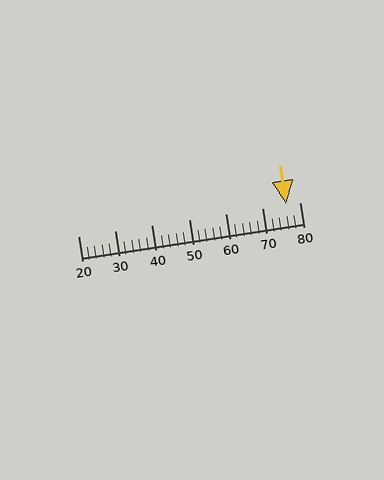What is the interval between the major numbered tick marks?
The major tick marks are spaced 10 units apart.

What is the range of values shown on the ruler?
The ruler shows values from 20 to 80.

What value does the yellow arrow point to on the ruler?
The yellow arrow points to approximately 76.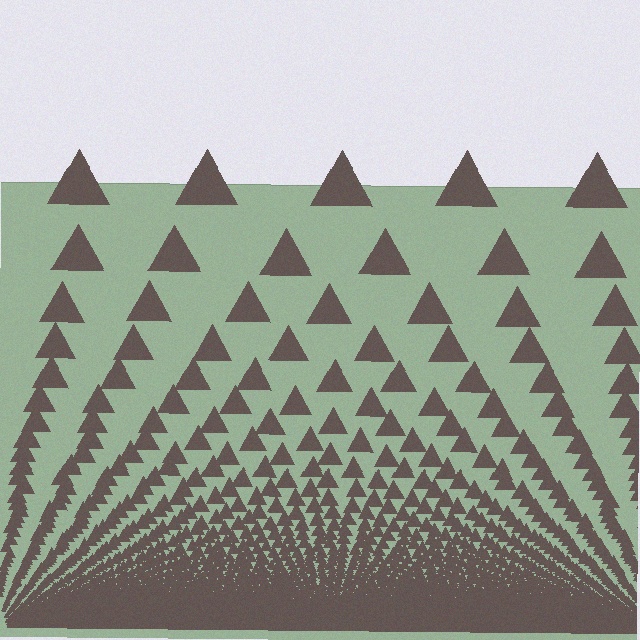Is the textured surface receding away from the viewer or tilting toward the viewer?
The surface appears to tilt toward the viewer. Texture elements get larger and sparser toward the top.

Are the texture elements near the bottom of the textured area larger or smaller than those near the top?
Smaller. The gradient is inverted — elements near the bottom are smaller and denser.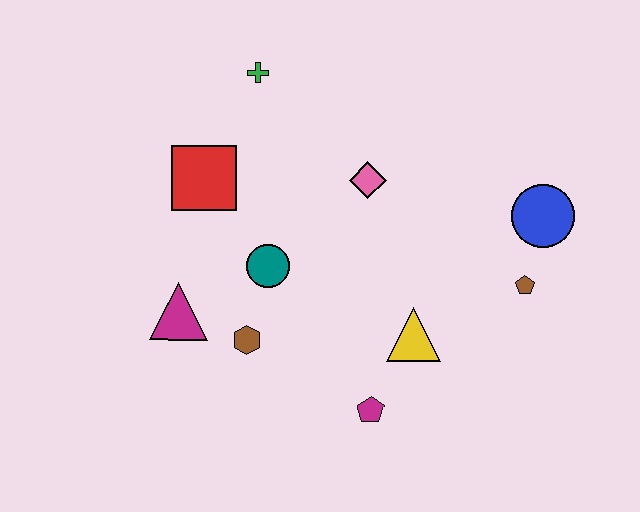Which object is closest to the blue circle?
The brown pentagon is closest to the blue circle.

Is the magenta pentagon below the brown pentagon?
Yes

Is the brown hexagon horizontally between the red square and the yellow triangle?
Yes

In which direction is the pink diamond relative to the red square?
The pink diamond is to the right of the red square.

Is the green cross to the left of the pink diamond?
Yes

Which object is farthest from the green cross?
The magenta pentagon is farthest from the green cross.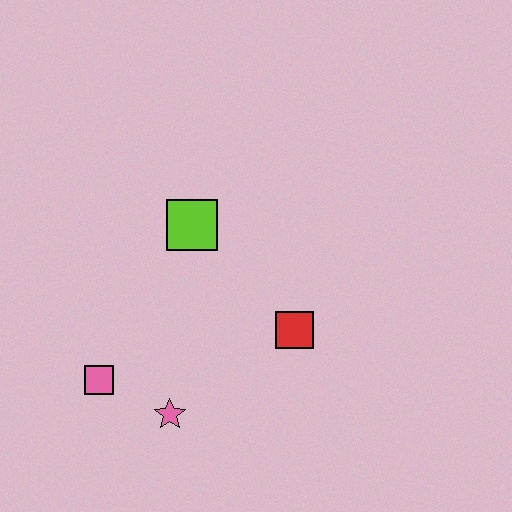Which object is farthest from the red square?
The pink square is farthest from the red square.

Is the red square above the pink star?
Yes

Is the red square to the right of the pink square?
Yes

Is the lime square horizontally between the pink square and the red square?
Yes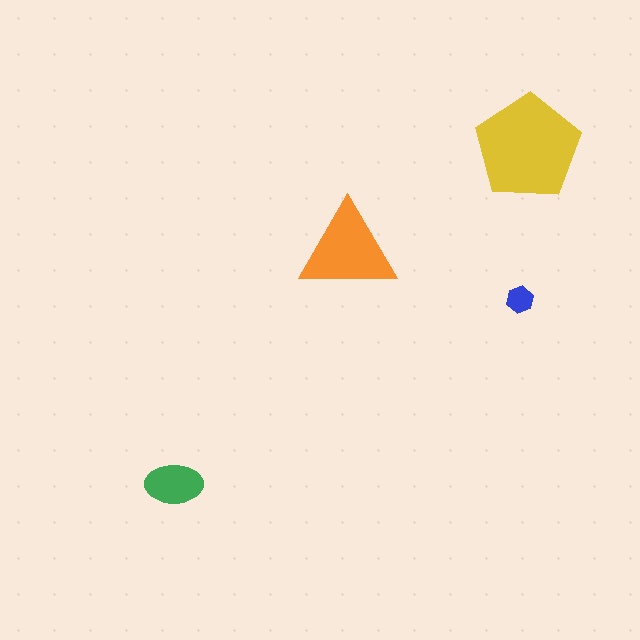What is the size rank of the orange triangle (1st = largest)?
2nd.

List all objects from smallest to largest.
The blue hexagon, the green ellipse, the orange triangle, the yellow pentagon.